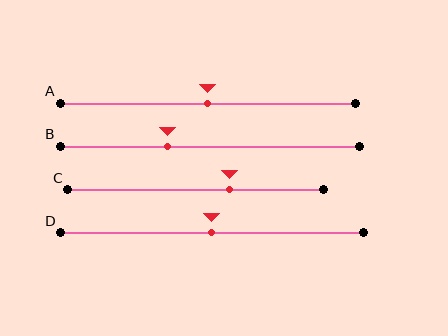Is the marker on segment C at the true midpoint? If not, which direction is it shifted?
No, the marker on segment C is shifted to the right by about 13% of the segment length.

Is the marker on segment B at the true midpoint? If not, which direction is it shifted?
No, the marker on segment B is shifted to the left by about 14% of the segment length.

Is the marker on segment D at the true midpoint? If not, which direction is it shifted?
Yes, the marker on segment D is at the true midpoint.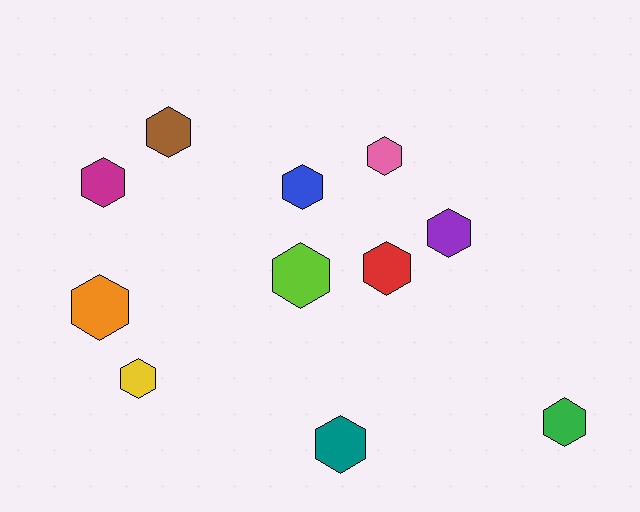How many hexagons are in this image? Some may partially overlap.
There are 11 hexagons.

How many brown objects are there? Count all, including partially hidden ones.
There is 1 brown object.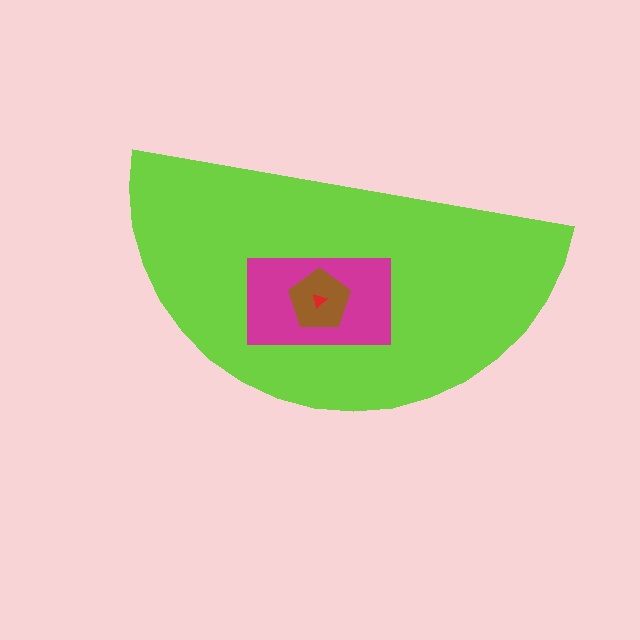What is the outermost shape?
The lime semicircle.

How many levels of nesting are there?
4.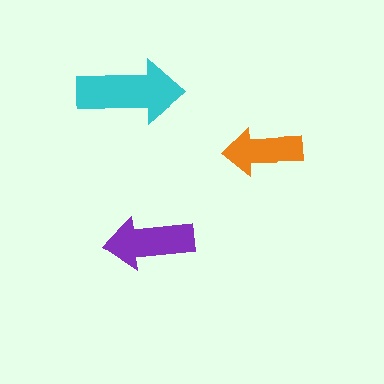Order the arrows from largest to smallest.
the cyan one, the purple one, the orange one.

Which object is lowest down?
The purple arrow is bottommost.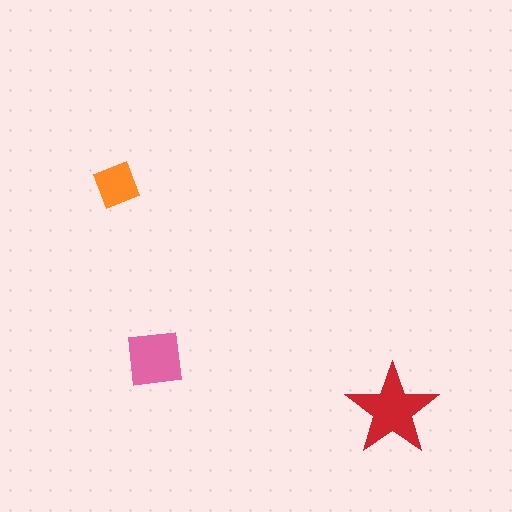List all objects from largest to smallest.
The red star, the pink square, the orange square.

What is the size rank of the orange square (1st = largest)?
3rd.